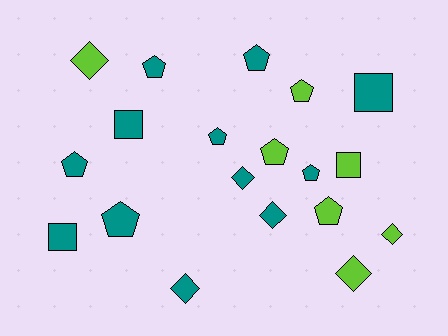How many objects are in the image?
There are 19 objects.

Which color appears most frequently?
Teal, with 12 objects.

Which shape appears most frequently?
Pentagon, with 9 objects.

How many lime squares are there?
There is 1 lime square.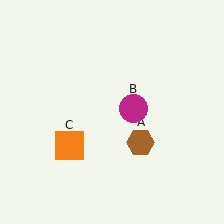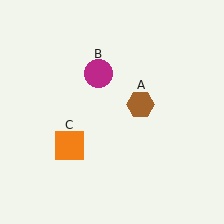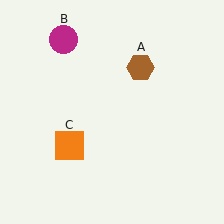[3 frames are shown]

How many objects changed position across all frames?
2 objects changed position: brown hexagon (object A), magenta circle (object B).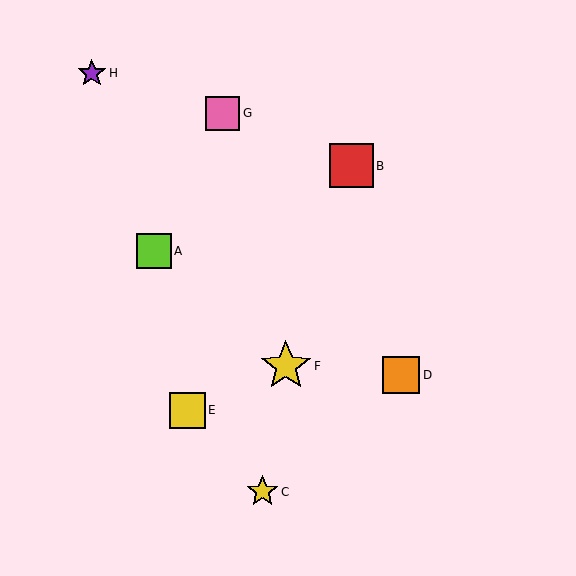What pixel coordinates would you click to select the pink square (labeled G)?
Click at (223, 113) to select the pink square G.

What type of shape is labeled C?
Shape C is a yellow star.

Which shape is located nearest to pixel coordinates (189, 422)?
The yellow square (labeled E) at (188, 410) is nearest to that location.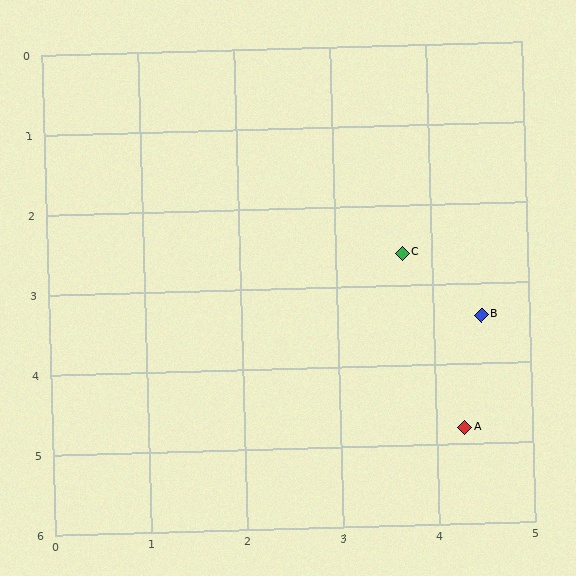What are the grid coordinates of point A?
Point A is at approximately (4.3, 4.8).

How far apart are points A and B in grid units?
Points A and B are about 1.4 grid units apart.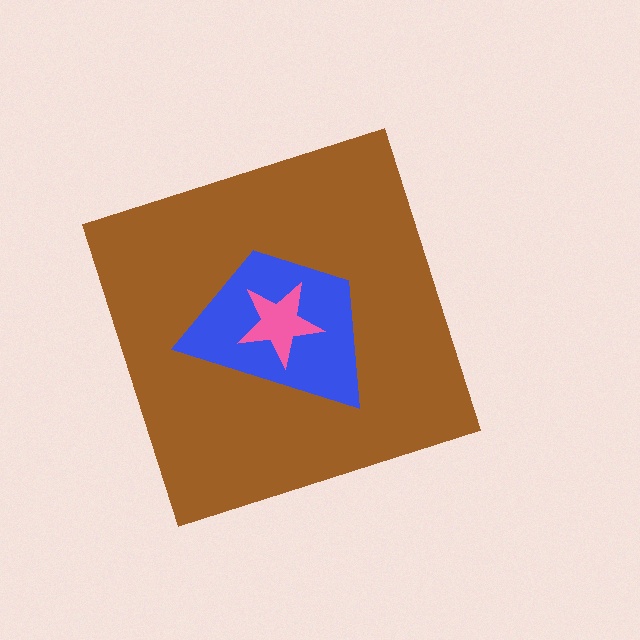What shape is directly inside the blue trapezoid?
The pink star.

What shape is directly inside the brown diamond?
The blue trapezoid.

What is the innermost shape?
The pink star.